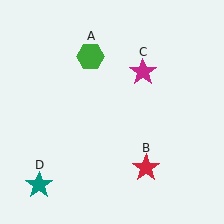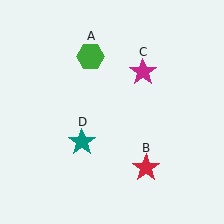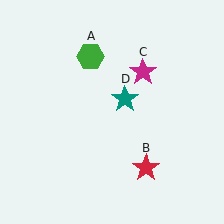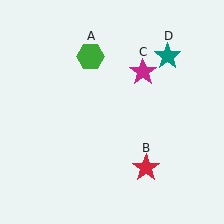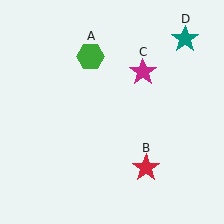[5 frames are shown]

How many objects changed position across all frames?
1 object changed position: teal star (object D).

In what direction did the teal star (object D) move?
The teal star (object D) moved up and to the right.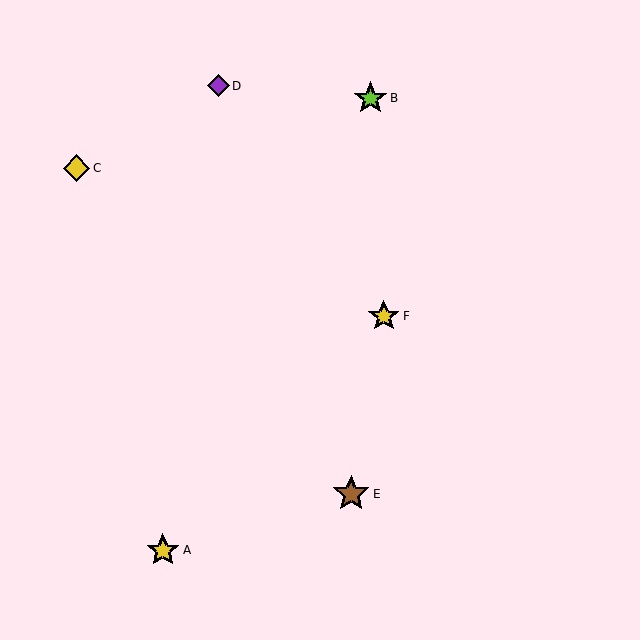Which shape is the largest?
The brown star (labeled E) is the largest.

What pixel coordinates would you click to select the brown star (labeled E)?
Click at (351, 494) to select the brown star E.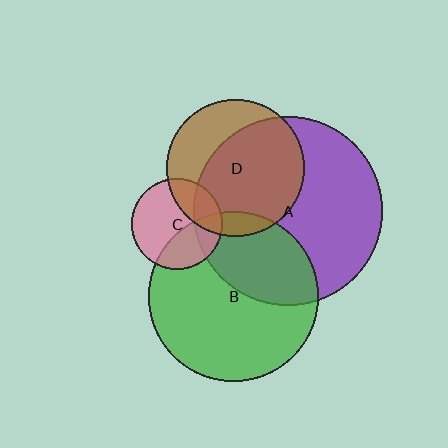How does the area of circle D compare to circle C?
Approximately 2.3 times.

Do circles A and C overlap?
Yes.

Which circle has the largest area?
Circle A (purple).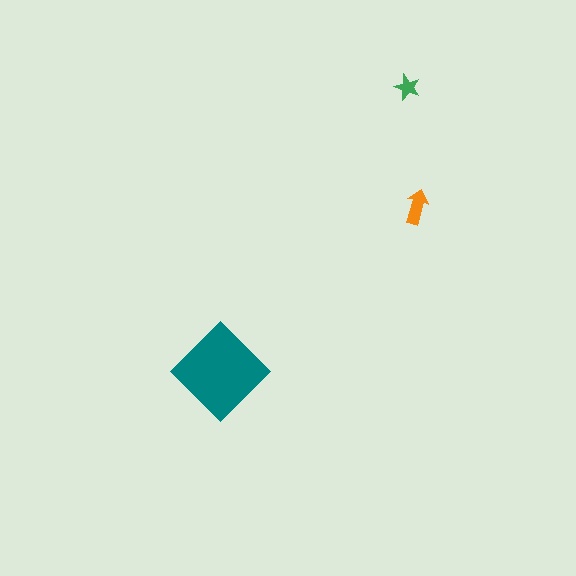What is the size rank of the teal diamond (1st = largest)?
1st.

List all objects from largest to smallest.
The teal diamond, the orange arrow, the green star.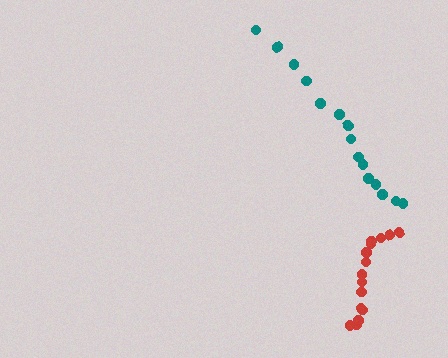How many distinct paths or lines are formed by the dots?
There are 2 distinct paths.